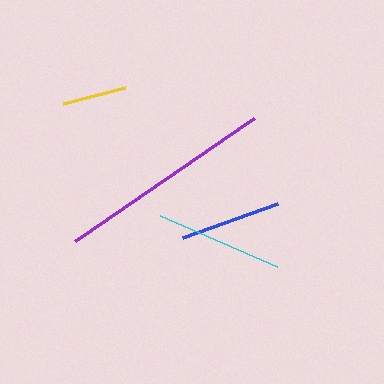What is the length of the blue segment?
The blue segment is approximately 101 pixels long.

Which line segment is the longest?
The purple line is the longest at approximately 217 pixels.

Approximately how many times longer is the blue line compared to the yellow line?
The blue line is approximately 1.6 times the length of the yellow line.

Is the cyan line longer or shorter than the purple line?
The purple line is longer than the cyan line.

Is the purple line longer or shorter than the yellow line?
The purple line is longer than the yellow line.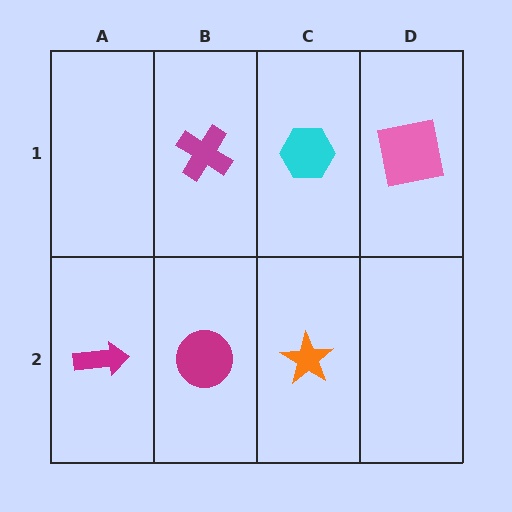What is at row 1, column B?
A magenta cross.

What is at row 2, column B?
A magenta circle.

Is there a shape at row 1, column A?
No, that cell is empty.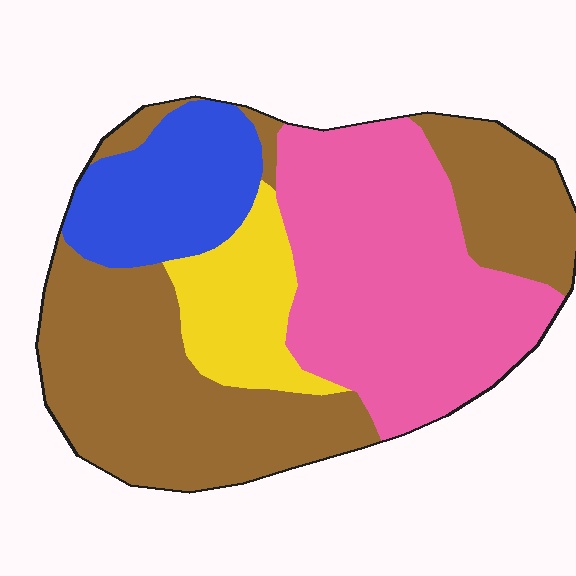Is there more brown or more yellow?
Brown.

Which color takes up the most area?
Brown, at roughly 40%.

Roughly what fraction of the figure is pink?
Pink covers 35% of the figure.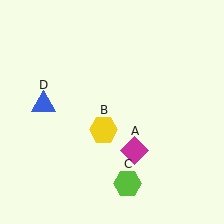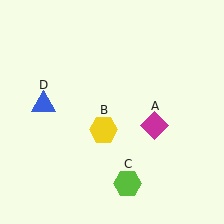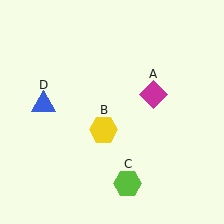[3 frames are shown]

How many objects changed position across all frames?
1 object changed position: magenta diamond (object A).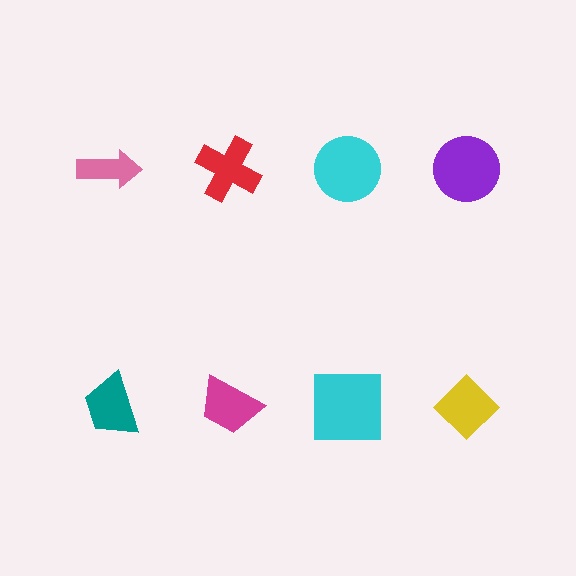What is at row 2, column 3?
A cyan square.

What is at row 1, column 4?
A purple circle.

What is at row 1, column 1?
A pink arrow.